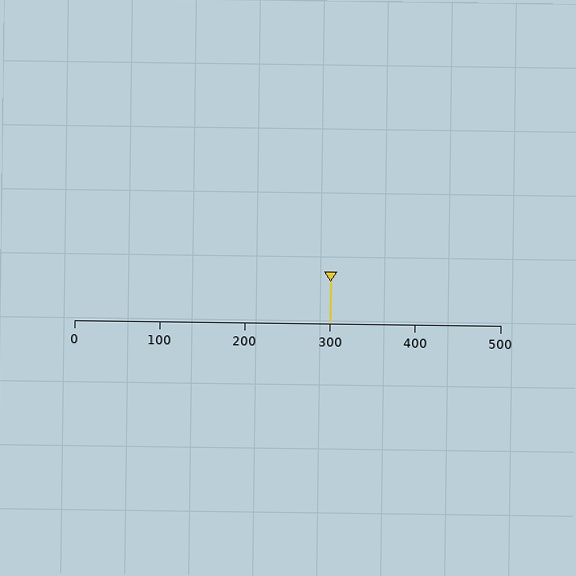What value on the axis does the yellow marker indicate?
The marker indicates approximately 300.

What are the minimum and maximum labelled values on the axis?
The axis runs from 0 to 500.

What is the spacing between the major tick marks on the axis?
The major ticks are spaced 100 apart.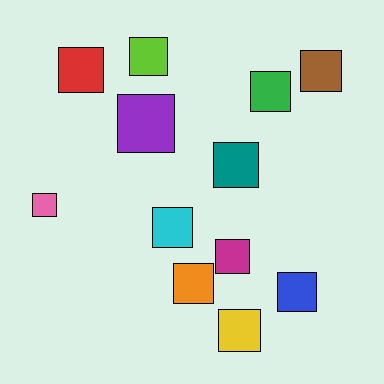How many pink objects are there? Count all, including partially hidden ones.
There is 1 pink object.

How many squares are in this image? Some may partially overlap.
There are 12 squares.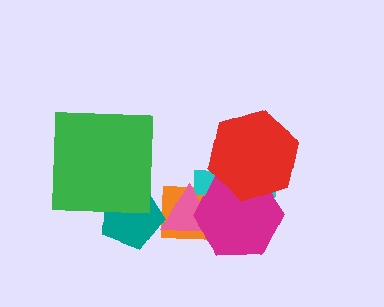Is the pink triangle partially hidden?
Yes, it is partially covered by another shape.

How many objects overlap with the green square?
1 object overlaps with the green square.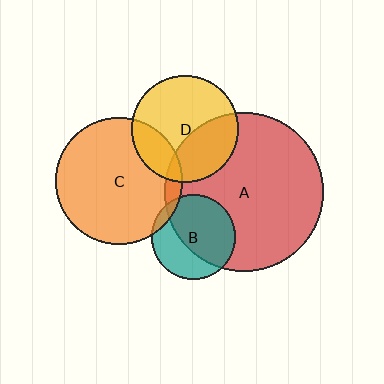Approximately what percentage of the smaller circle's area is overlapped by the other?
Approximately 5%.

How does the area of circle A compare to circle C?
Approximately 1.6 times.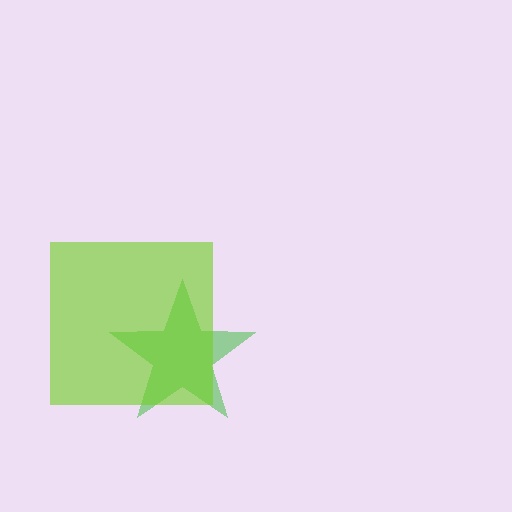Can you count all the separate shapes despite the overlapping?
Yes, there are 2 separate shapes.